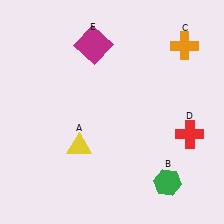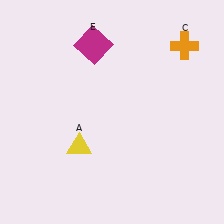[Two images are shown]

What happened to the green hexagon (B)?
The green hexagon (B) was removed in Image 2. It was in the bottom-right area of Image 1.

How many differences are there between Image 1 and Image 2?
There are 2 differences between the two images.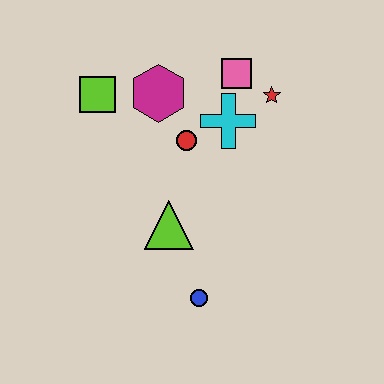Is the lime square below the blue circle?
No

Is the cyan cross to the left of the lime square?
No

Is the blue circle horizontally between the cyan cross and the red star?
No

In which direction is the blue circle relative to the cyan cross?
The blue circle is below the cyan cross.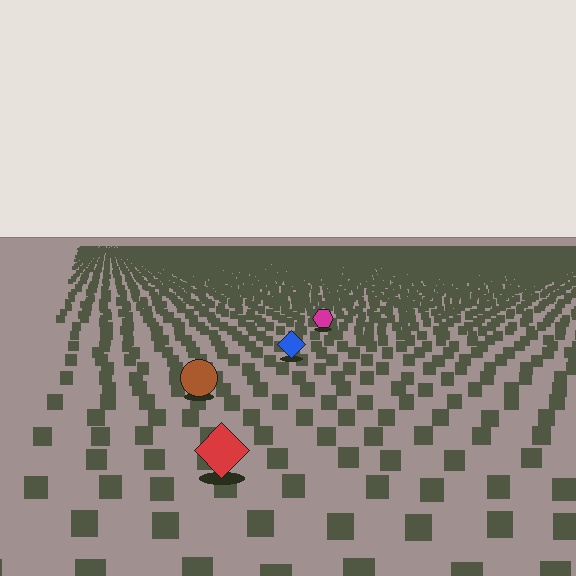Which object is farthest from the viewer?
The magenta hexagon is farthest from the viewer. It appears smaller and the ground texture around it is denser.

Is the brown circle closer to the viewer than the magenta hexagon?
Yes. The brown circle is closer — you can tell from the texture gradient: the ground texture is coarser near it.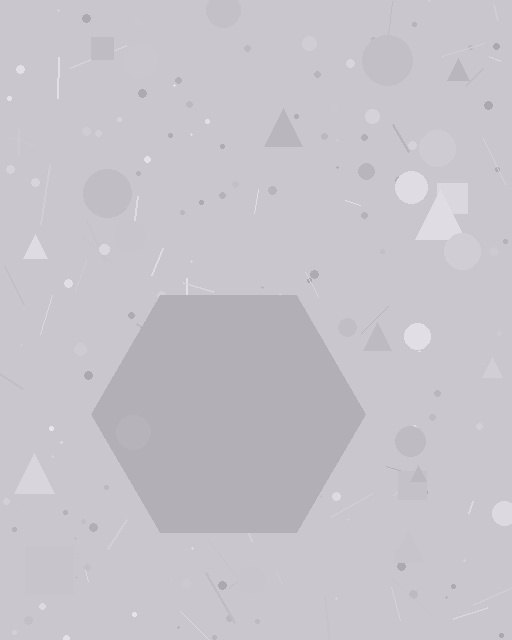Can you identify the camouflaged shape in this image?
The camouflaged shape is a hexagon.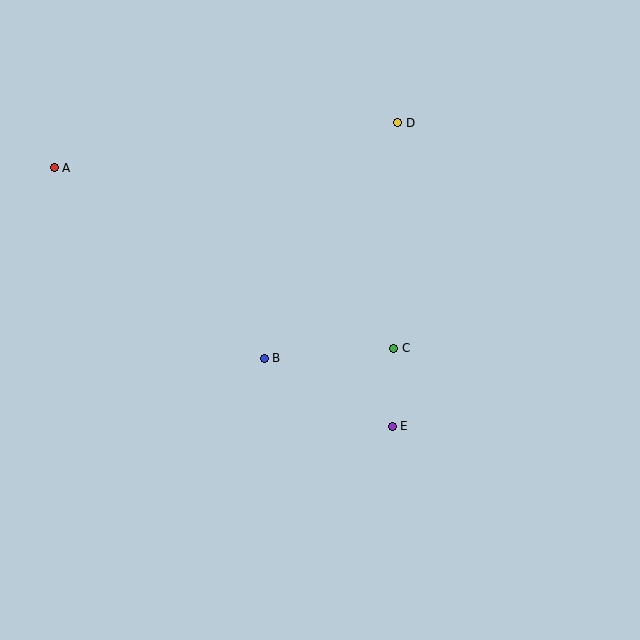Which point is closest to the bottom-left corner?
Point B is closest to the bottom-left corner.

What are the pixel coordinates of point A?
Point A is at (54, 168).